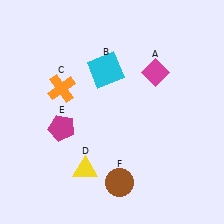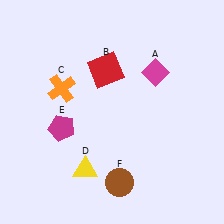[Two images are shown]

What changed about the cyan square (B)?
In Image 1, B is cyan. In Image 2, it changed to red.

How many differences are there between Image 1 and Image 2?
There is 1 difference between the two images.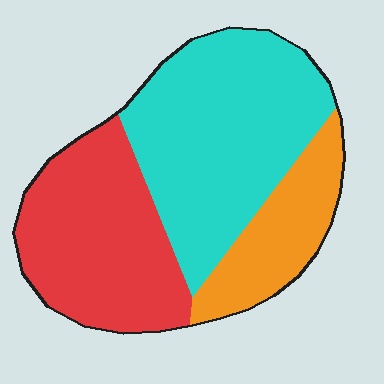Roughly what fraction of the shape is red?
Red takes up about three eighths (3/8) of the shape.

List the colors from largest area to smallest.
From largest to smallest: cyan, red, orange.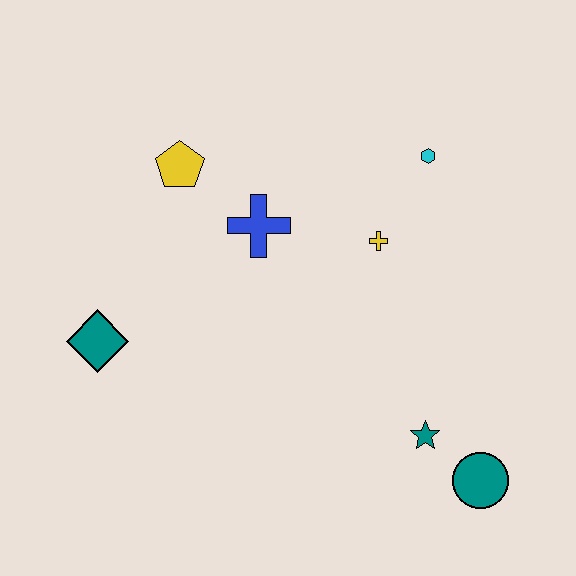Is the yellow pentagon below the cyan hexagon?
Yes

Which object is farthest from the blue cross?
The teal circle is farthest from the blue cross.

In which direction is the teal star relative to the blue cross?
The teal star is below the blue cross.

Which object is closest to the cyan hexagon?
The yellow cross is closest to the cyan hexagon.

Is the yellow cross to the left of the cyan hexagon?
Yes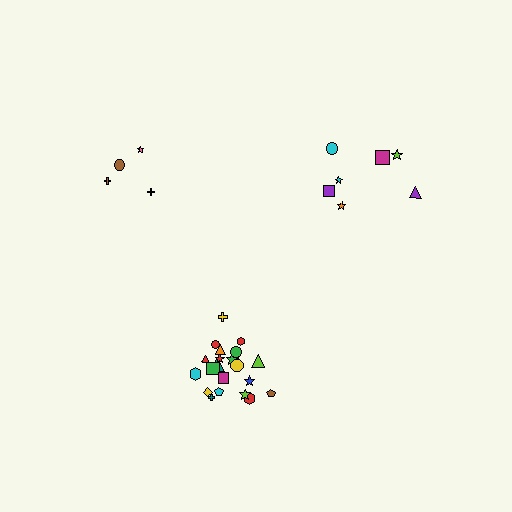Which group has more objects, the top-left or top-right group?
The top-right group.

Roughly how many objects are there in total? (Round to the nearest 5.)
Roughly 35 objects in total.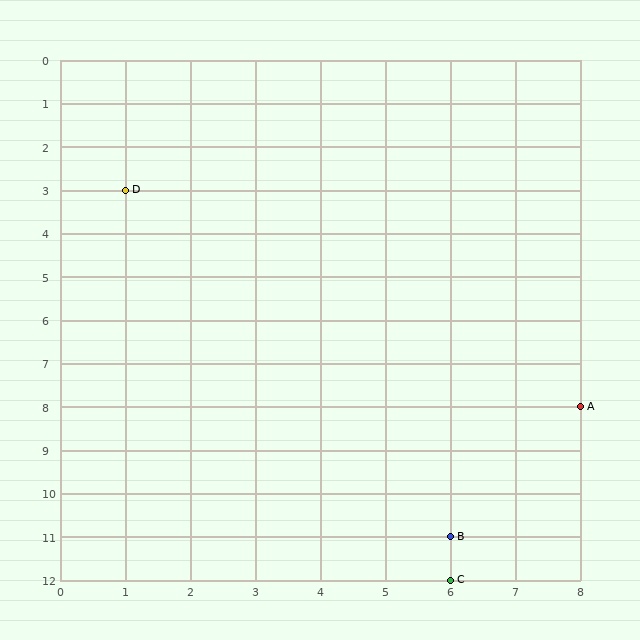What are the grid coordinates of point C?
Point C is at grid coordinates (6, 12).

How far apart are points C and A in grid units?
Points C and A are 2 columns and 4 rows apart (about 4.5 grid units diagonally).